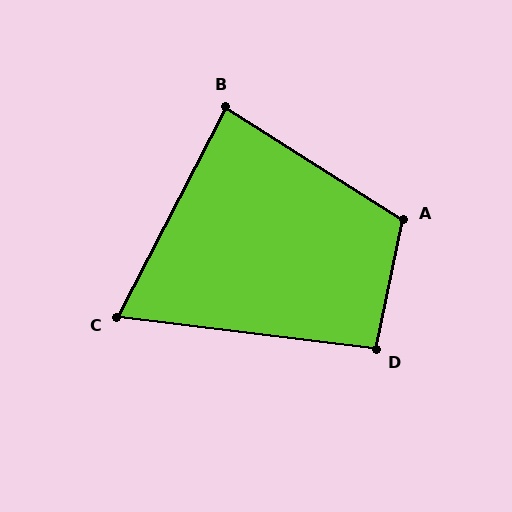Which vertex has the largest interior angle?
A, at approximately 110 degrees.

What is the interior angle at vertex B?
Approximately 85 degrees (approximately right).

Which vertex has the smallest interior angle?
C, at approximately 70 degrees.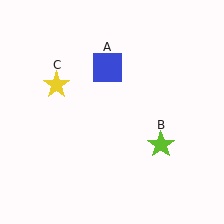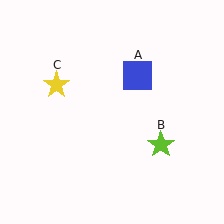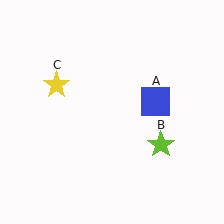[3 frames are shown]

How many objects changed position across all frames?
1 object changed position: blue square (object A).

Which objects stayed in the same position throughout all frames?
Lime star (object B) and yellow star (object C) remained stationary.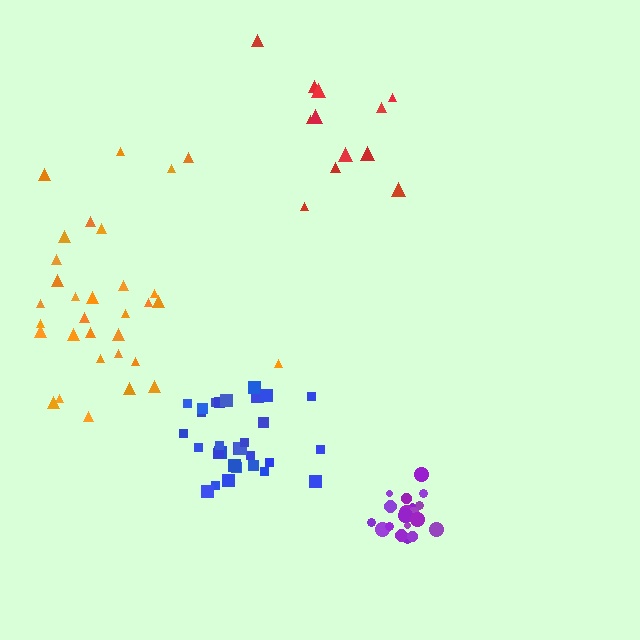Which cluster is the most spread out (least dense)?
Red.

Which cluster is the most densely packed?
Purple.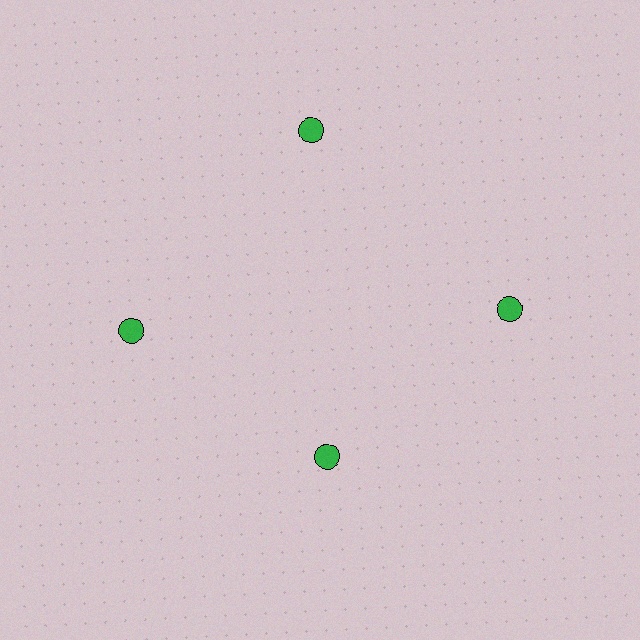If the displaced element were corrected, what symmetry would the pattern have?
It would have 4-fold rotational symmetry — the pattern would map onto itself every 90 degrees.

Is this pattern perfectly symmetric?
No. The 4 green circles are arranged in a ring, but one element near the 6 o'clock position is pulled inward toward the center, breaking the 4-fold rotational symmetry.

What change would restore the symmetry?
The symmetry would be restored by moving it outward, back onto the ring so that all 4 circles sit at equal angles and equal distance from the center.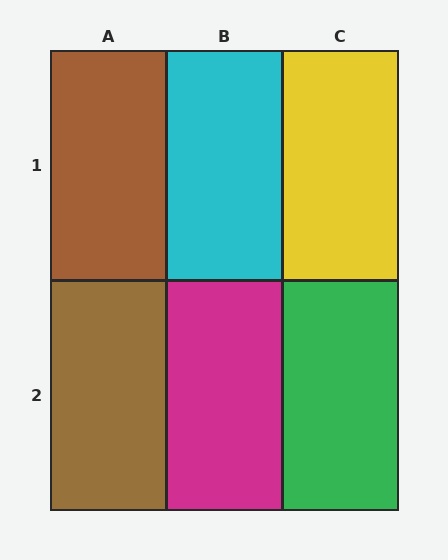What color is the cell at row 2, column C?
Green.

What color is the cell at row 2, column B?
Magenta.